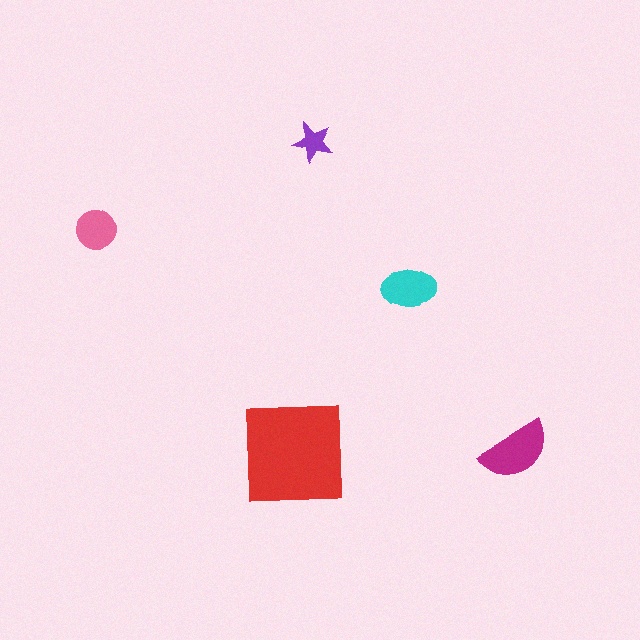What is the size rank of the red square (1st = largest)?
1st.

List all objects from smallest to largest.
The purple star, the pink circle, the cyan ellipse, the magenta semicircle, the red square.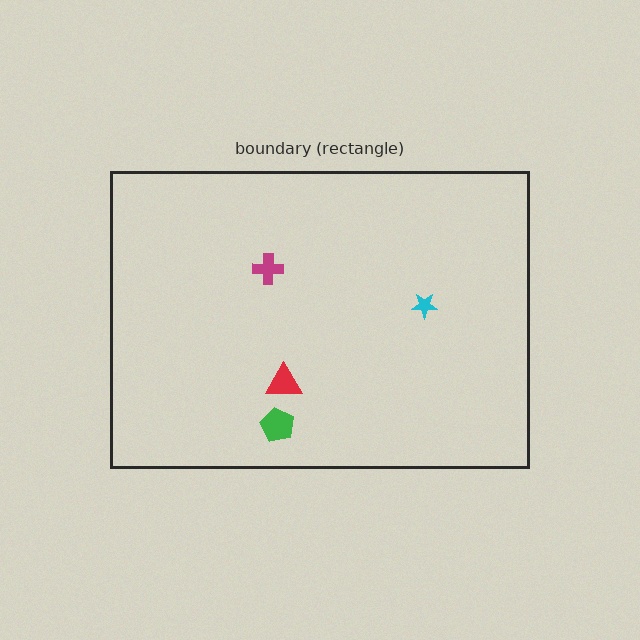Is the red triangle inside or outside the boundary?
Inside.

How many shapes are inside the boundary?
4 inside, 0 outside.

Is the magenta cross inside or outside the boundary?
Inside.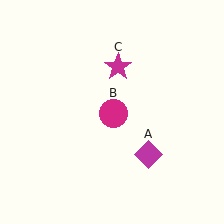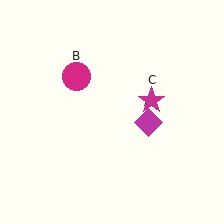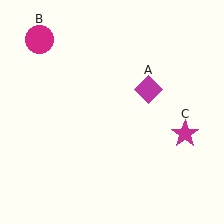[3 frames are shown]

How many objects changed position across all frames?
3 objects changed position: magenta diamond (object A), magenta circle (object B), magenta star (object C).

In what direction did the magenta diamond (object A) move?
The magenta diamond (object A) moved up.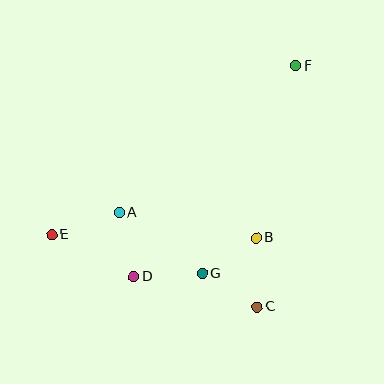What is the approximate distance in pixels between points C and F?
The distance between C and F is approximately 244 pixels.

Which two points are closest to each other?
Points C and G are closest to each other.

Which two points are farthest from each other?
Points E and F are farthest from each other.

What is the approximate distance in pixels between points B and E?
The distance between B and E is approximately 204 pixels.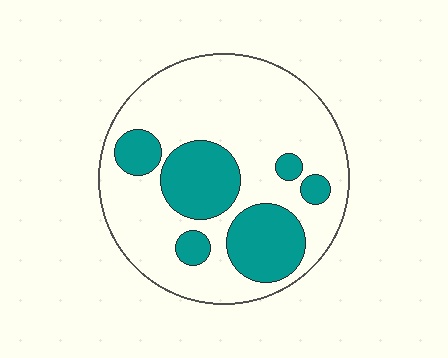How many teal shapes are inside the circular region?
6.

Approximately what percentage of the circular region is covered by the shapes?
Approximately 30%.